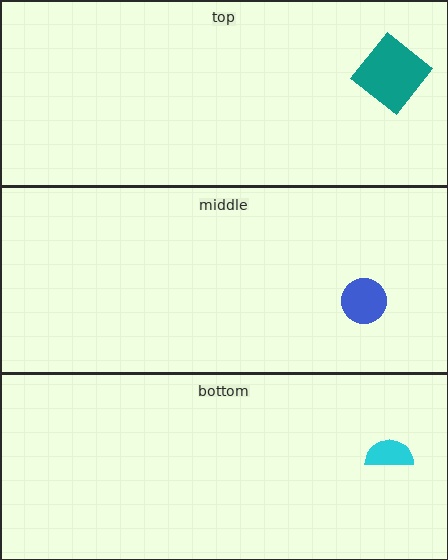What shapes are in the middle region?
The blue circle.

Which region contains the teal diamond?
The top region.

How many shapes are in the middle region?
1.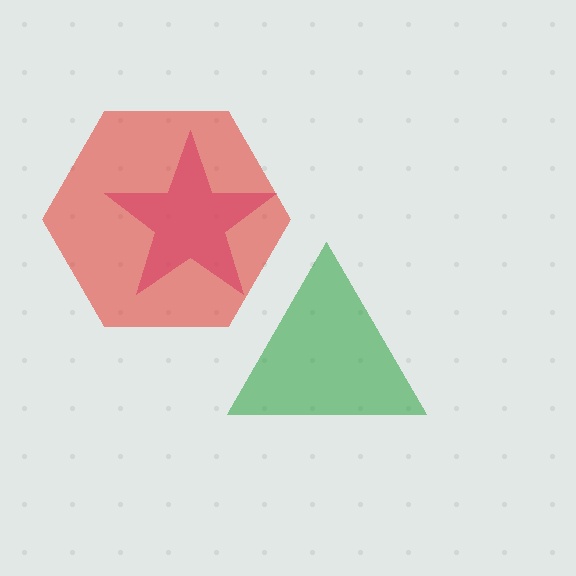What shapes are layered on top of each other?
The layered shapes are: a magenta star, a green triangle, a red hexagon.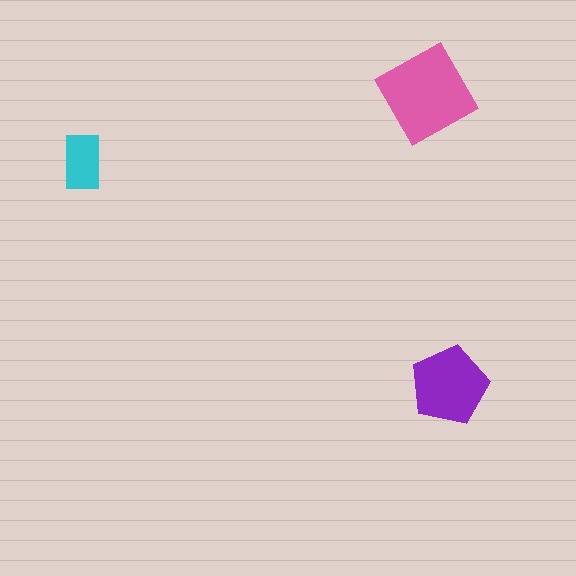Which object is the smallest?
The cyan rectangle.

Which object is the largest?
The pink diamond.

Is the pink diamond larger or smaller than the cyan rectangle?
Larger.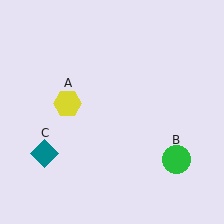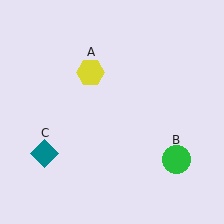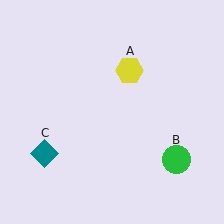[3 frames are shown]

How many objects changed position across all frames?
1 object changed position: yellow hexagon (object A).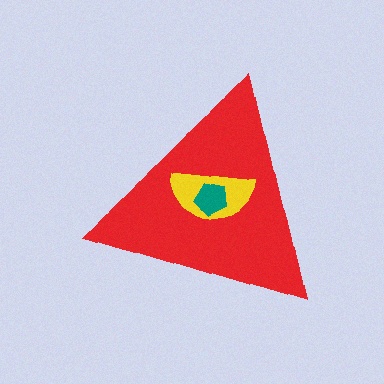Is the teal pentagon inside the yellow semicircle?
Yes.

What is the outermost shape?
The red triangle.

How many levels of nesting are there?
3.